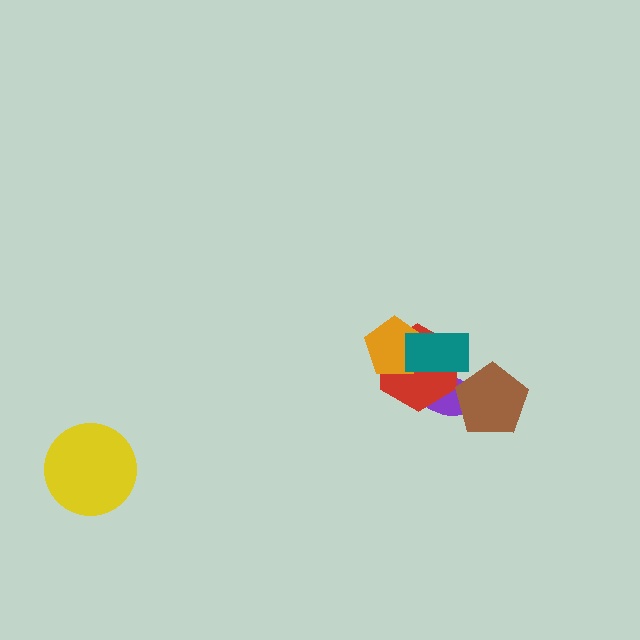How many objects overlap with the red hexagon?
3 objects overlap with the red hexagon.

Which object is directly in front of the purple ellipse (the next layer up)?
The red hexagon is directly in front of the purple ellipse.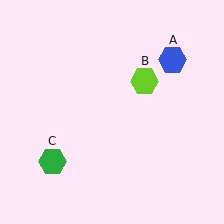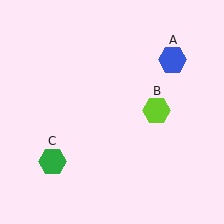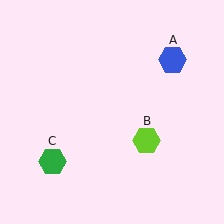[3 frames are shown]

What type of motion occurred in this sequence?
The lime hexagon (object B) rotated clockwise around the center of the scene.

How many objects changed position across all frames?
1 object changed position: lime hexagon (object B).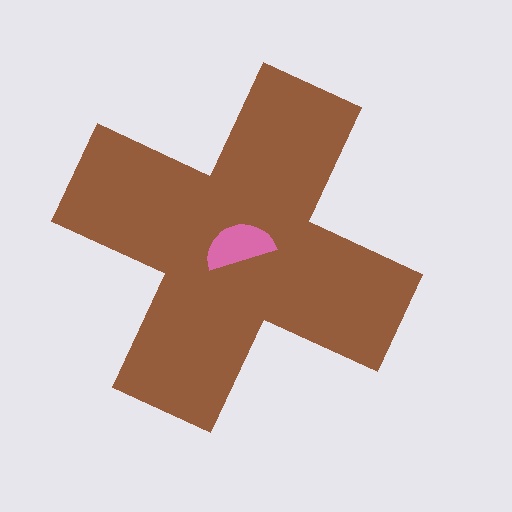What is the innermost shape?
The pink semicircle.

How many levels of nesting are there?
2.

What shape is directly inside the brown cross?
The pink semicircle.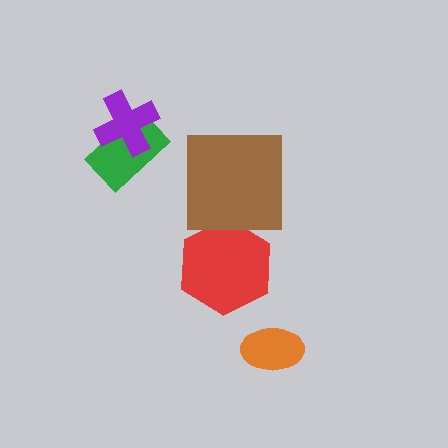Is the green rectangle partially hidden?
Yes, it is partially covered by another shape.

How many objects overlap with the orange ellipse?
0 objects overlap with the orange ellipse.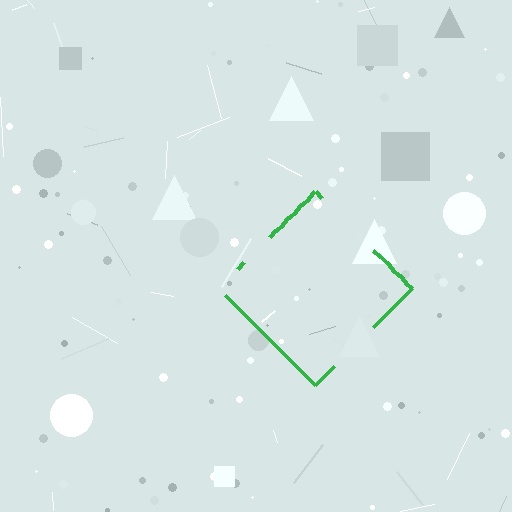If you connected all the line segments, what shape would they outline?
They would outline a diamond.